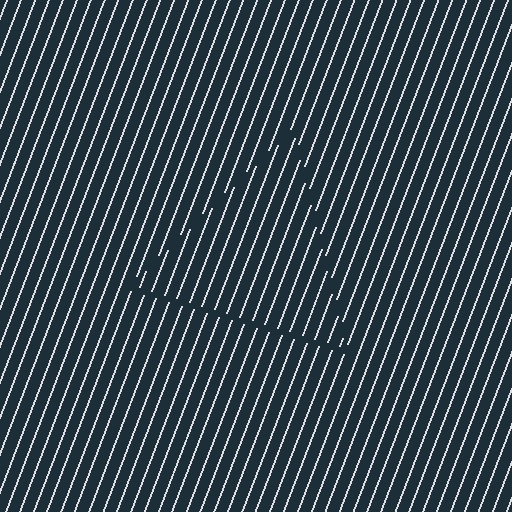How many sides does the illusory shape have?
3 sides — the line-ends trace a triangle.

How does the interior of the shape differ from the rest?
The interior of the shape contains the same grating, shifted by half a period — the contour is defined by the phase discontinuity where line-ends from the inner and outer gratings abut.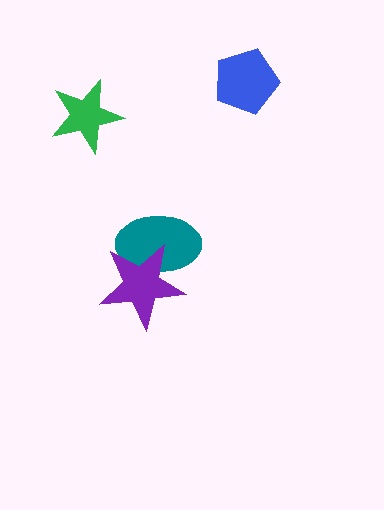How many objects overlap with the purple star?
1 object overlaps with the purple star.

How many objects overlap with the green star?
0 objects overlap with the green star.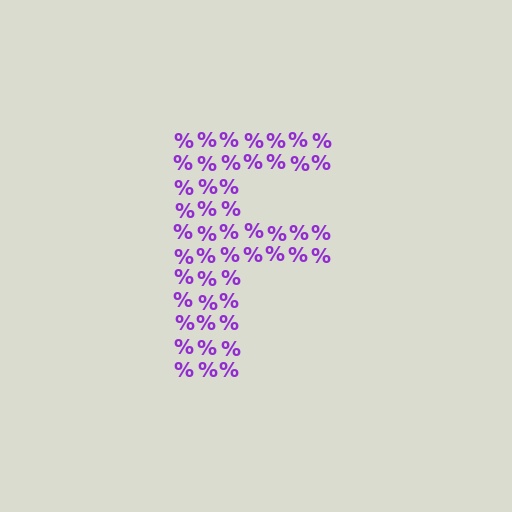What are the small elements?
The small elements are percent signs.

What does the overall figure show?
The overall figure shows the letter F.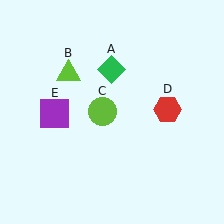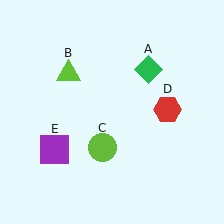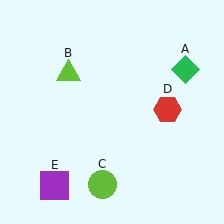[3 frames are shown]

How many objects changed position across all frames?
3 objects changed position: green diamond (object A), lime circle (object C), purple square (object E).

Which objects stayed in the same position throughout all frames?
Lime triangle (object B) and red hexagon (object D) remained stationary.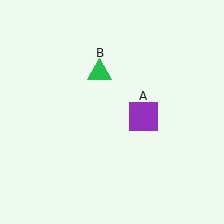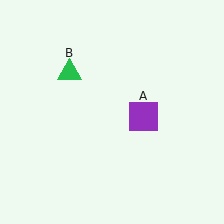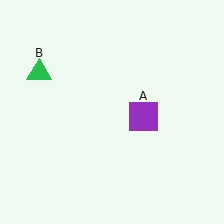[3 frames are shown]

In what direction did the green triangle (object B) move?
The green triangle (object B) moved left.